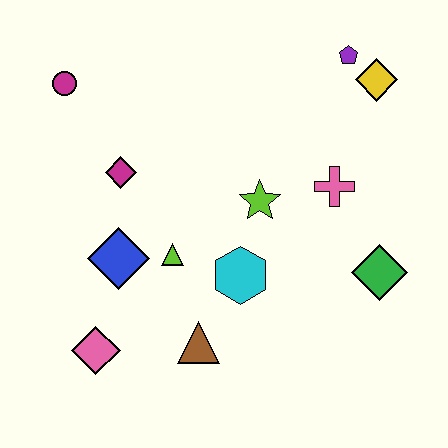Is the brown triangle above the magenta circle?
No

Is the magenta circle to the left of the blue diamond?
Yes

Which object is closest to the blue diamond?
The lime triangle is closest to the blue diamond.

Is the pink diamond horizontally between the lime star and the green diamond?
No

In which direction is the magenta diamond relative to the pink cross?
The magenta diamond is to the left of the pink cross.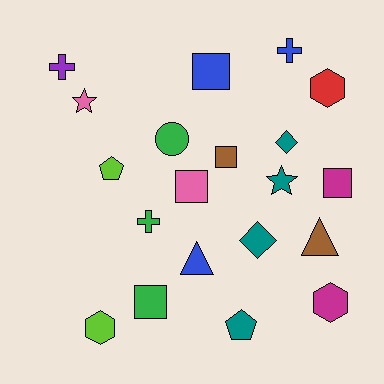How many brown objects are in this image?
There are 2 brown objects.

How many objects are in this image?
There are 20 objects.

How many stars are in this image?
There are 2 stars.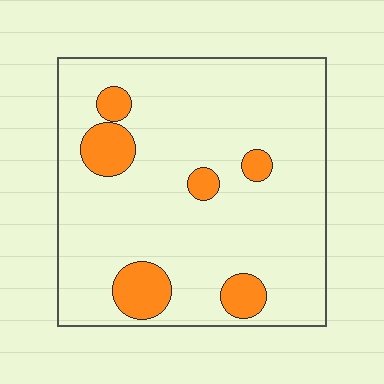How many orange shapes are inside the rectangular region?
6.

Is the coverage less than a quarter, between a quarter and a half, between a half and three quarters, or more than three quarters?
Less than a quarter.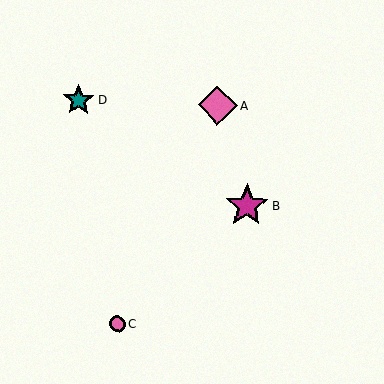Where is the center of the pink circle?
The center of the pink circle is at (117, 324).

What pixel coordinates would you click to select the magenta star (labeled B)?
Click at (247, 206) to select the magenta star B.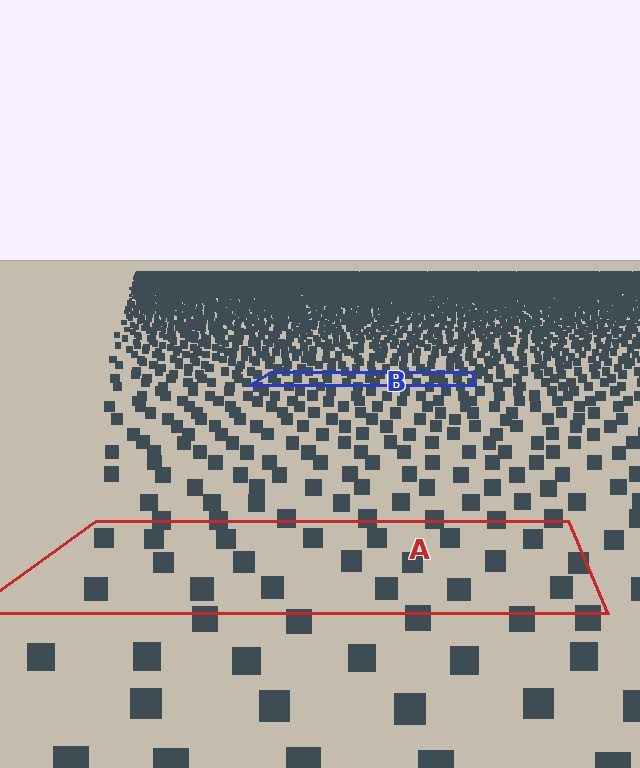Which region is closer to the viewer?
Region A is closer. The texture elements there are larger and more spread out.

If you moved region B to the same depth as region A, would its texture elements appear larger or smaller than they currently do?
They would appear larger. At a closer depth, the same texture elements are projected at a bigger on-screen size.